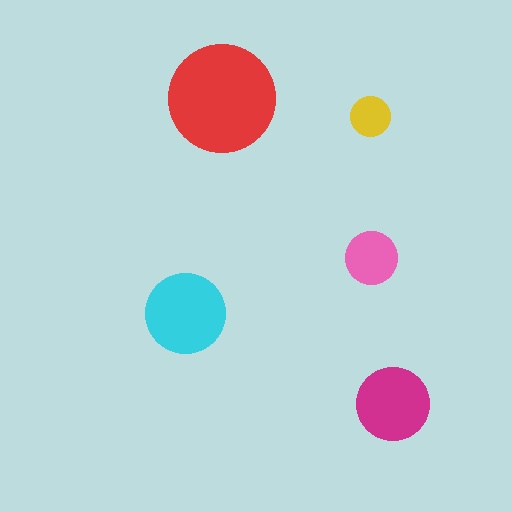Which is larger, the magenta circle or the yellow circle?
The magenta one.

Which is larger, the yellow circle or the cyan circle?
The cyan one.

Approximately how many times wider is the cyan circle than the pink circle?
About 1.5 times wider.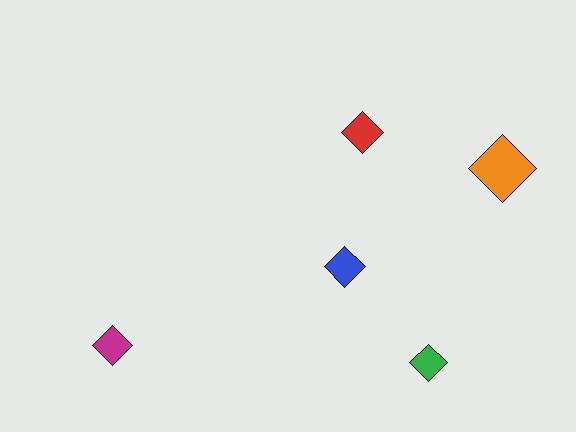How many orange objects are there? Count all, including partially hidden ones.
There is 1 orange object.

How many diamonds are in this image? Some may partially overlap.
There are 5 diamonds.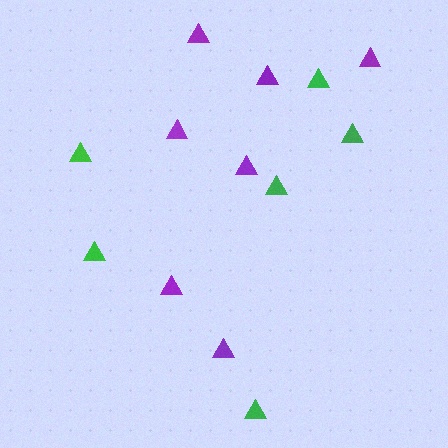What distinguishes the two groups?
There are 2 groups: one group of green triangles (6) and one group of purple triangles (7).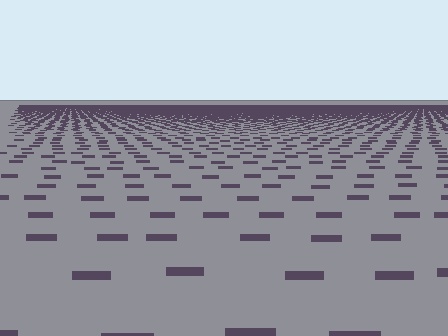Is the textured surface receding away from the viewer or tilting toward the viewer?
The surface is receding away from the viewer. Texture elements get smaller and denser toward the top.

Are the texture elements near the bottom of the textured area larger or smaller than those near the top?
Larger. Near the bottom, elements are closer to the viewer and appear at a bigger on-screen size.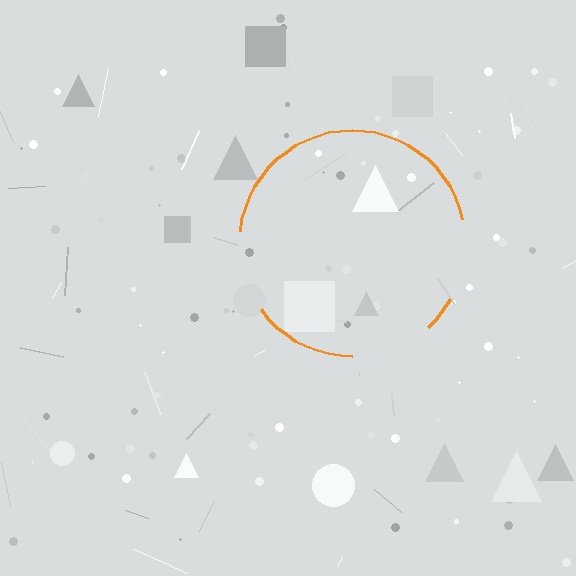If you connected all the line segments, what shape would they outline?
They would outline a circle.